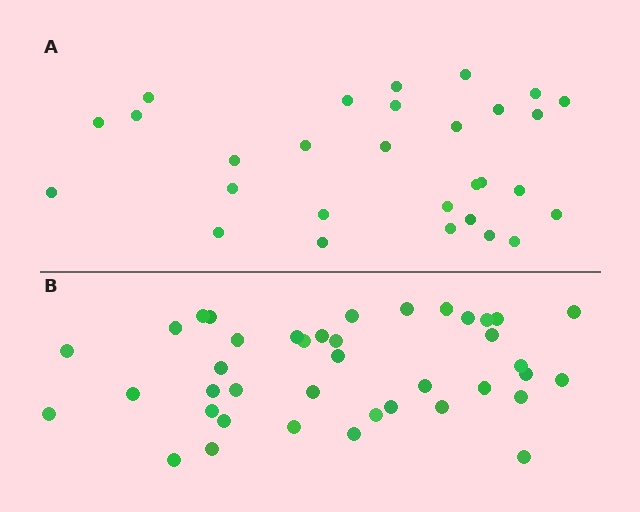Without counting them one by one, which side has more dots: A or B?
Region B (the bottom region) has more dots.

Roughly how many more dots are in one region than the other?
Region B has roughly 12 or so more dots than region A.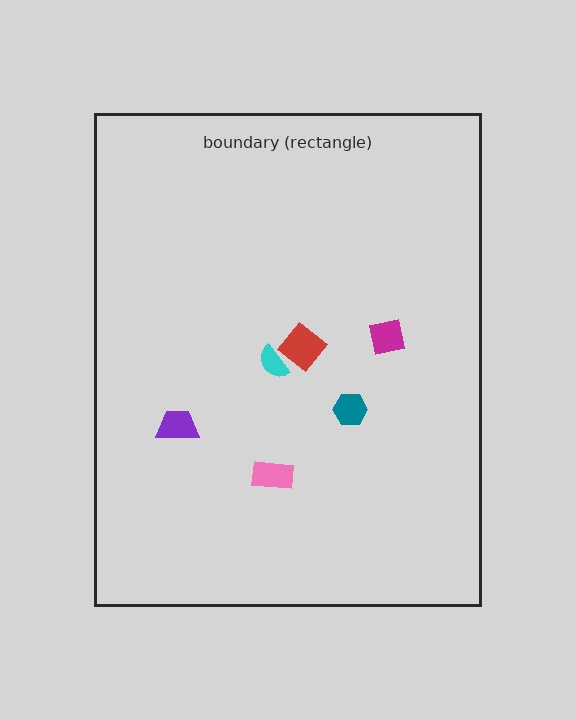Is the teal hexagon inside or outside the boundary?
Inside.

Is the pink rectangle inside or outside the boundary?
Inside.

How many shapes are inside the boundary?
6 inside, 0 outside.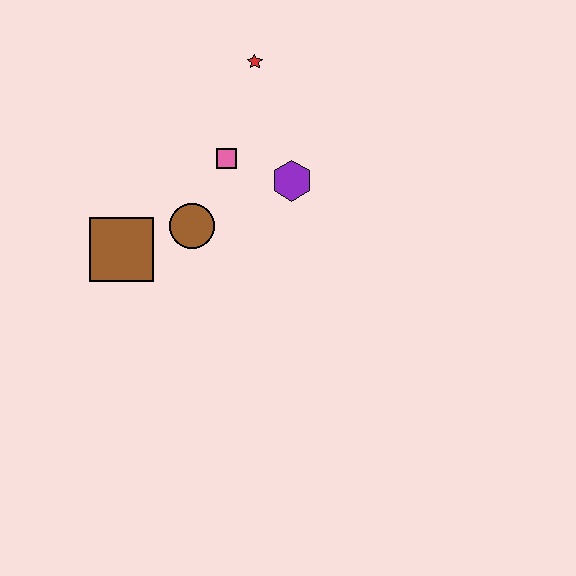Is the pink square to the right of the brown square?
Yes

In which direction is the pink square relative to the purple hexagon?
The pink square is to the left of the purple hexagon.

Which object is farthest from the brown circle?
The red star is farthest from the brown circle.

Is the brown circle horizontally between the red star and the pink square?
No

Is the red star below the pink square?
No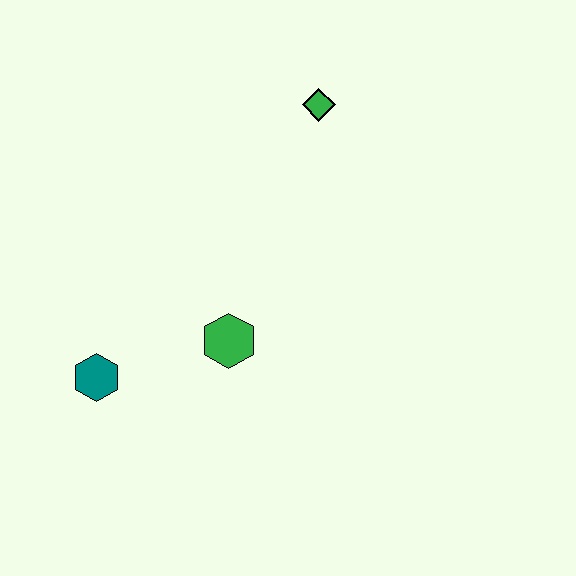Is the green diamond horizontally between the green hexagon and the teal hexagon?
No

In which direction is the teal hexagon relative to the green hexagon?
The teal hexagon is to the left of the green hexagon.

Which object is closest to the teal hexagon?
The green hexagon is closest to the teal hexagon.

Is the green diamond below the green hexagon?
No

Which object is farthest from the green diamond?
The teal hexagon is farthest from the green diamond.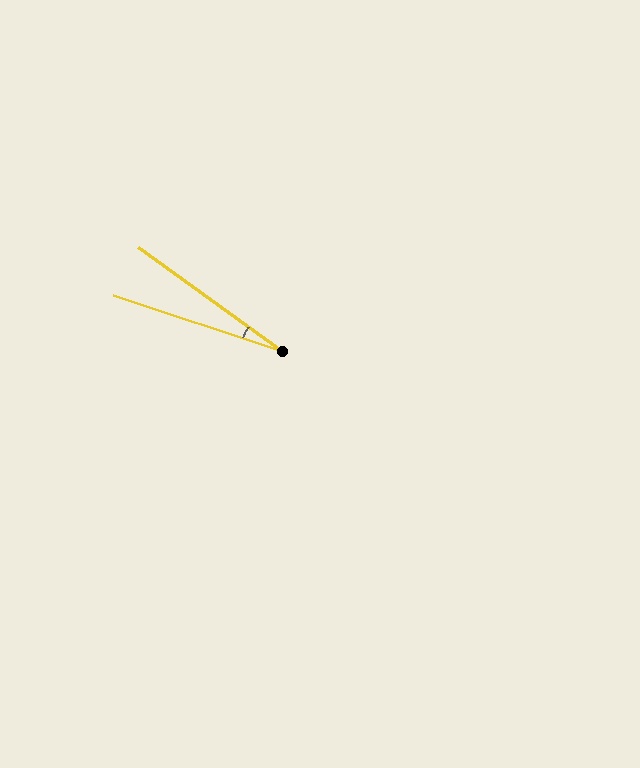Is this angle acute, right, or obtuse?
It is acute.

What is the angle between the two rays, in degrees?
Approximately 18 degrees.